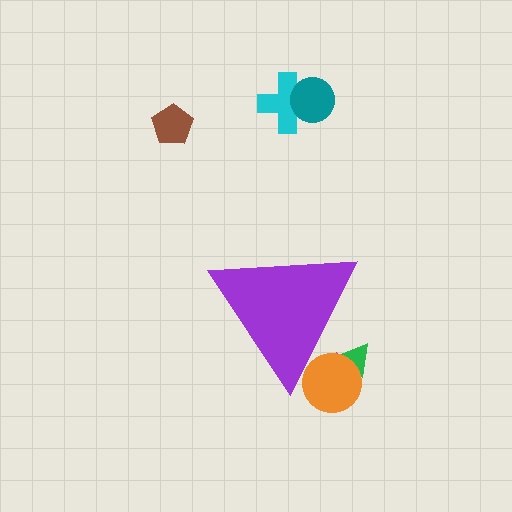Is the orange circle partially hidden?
Yes, the orange circle is partially hidden behind the purple triangle.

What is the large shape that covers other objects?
A purple triangle.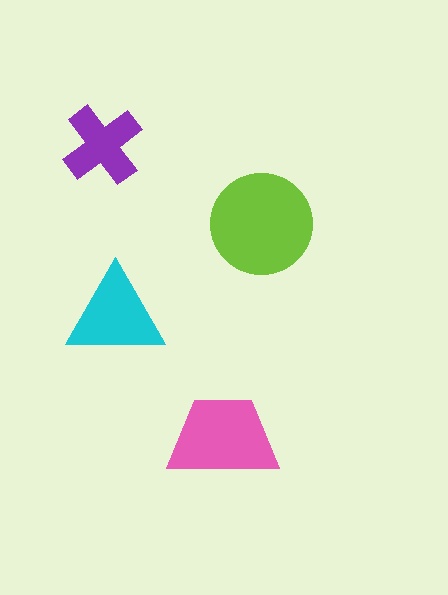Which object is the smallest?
The purple cross.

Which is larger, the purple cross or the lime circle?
The lime circle.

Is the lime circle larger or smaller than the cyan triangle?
Larger.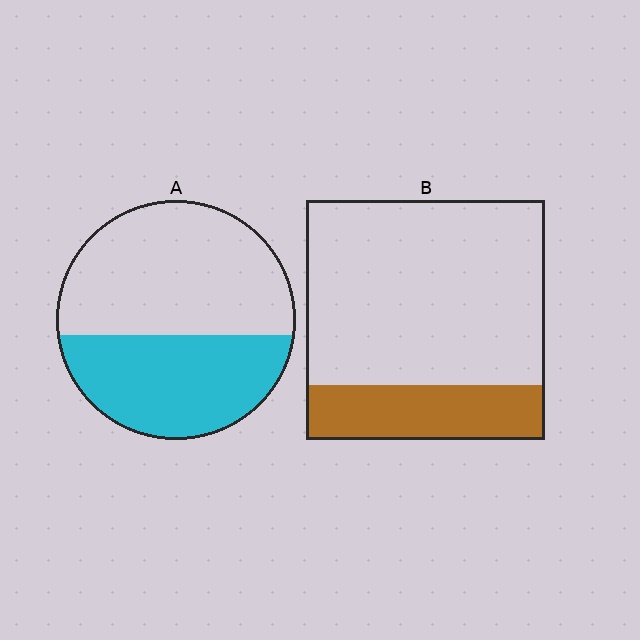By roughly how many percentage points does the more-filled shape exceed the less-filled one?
By roughly 20 percentage points (A over B).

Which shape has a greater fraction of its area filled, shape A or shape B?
Shape A.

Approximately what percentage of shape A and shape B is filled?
A is approximately 40% and B is approximately 25%.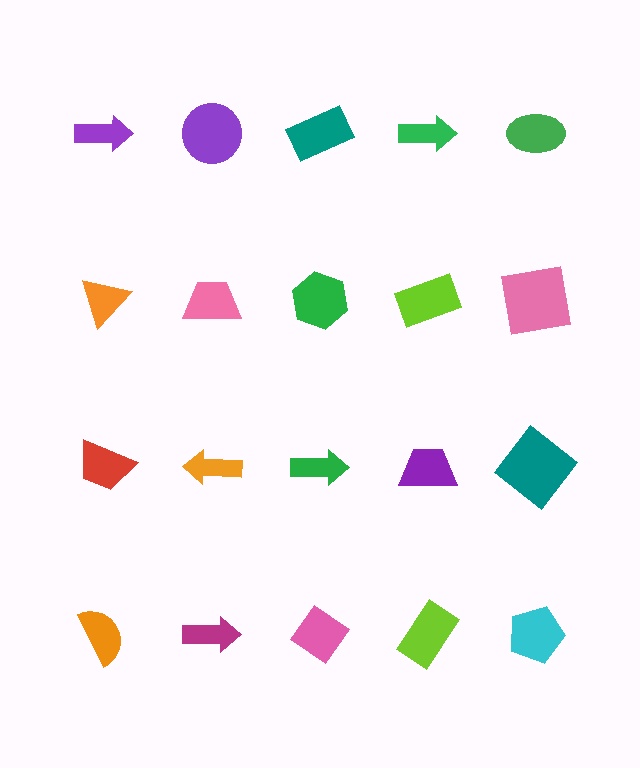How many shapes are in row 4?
5 shapes.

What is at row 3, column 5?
A teal diamond.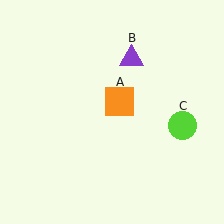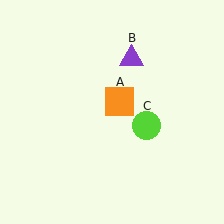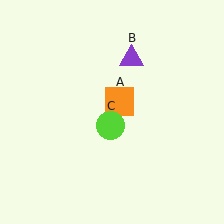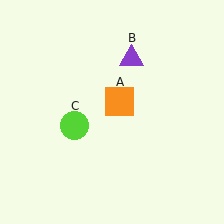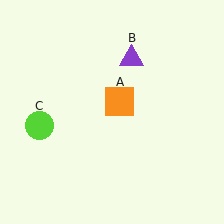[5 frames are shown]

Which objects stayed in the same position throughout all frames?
Orange square (object A) and purple triangle (object B) remained stationary.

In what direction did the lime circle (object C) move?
The lime circle (object C) moved left.